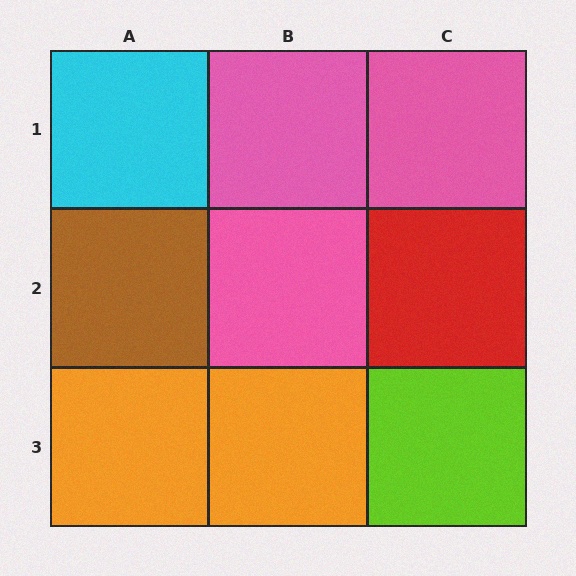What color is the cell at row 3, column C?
Lime.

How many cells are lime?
1 cell is lime.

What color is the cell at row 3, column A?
Orange.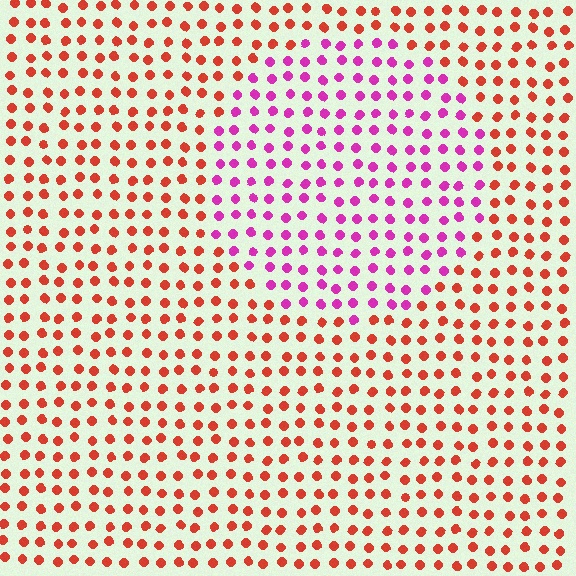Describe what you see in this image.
The image is filled with small red elements in a uniform arrangement. A circle-shaped region is visible where the elements are tinted to a slightly different hue, forming a subtle color boundary.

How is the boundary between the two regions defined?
The boundary is defined purely by a slight shift in hue (about 54 degrees). Spacing, size, and orientation are identical on both sides.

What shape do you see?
I see a circle.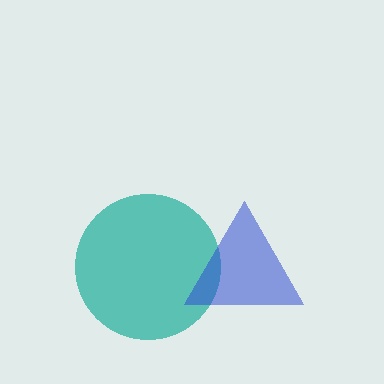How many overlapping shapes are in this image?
There are 2 overlapping shapes in the image.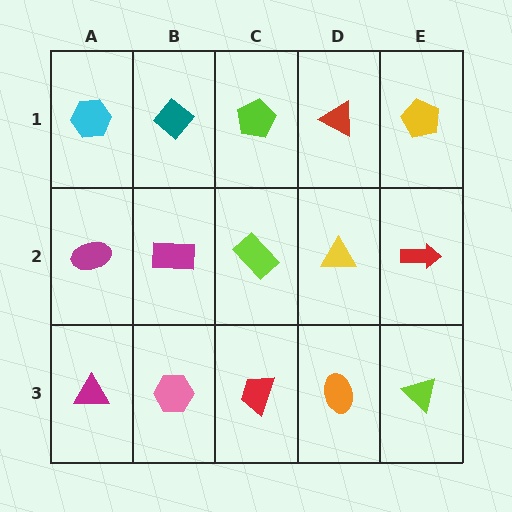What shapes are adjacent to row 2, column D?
A red triangle (row 1, column D), an orange ellipse (row 3, column D), a lime rectangle (row 2, column C), a red arrow (row 2, column E).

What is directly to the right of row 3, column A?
A pink hexagon.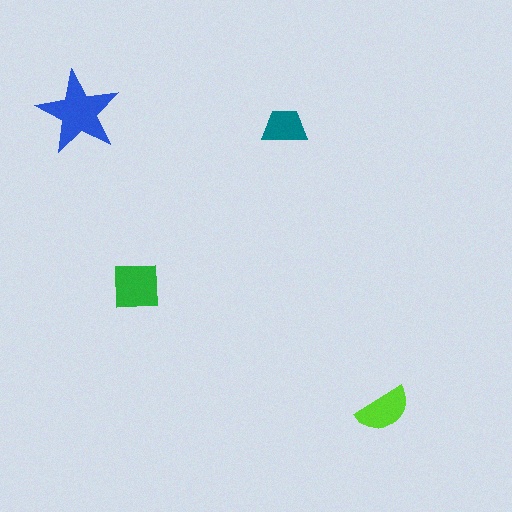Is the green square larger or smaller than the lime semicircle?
Larger.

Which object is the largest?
The blue star.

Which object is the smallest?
The teal trapezoid.